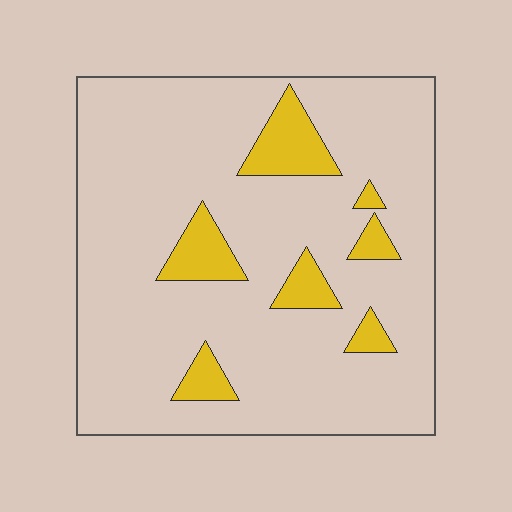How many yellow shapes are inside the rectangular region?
7.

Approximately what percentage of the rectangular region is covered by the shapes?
Approximately 15%.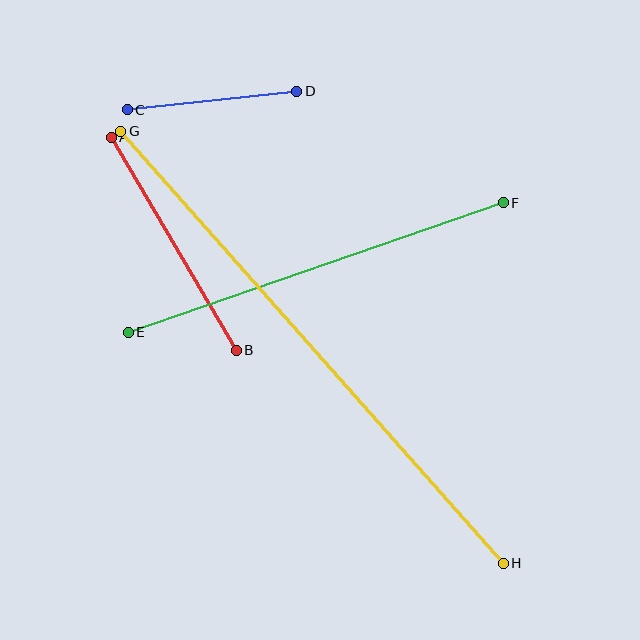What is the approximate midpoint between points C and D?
The midpoint is at approximately (212, 101) pixels.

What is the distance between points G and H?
The distance is approximately 577 pixels.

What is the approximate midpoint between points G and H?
The midpoint is at approximately (312, 347) pixels.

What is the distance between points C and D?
The distance is approximately 171 pixels.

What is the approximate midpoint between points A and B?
The midpoint is at approximately (174, 244) pixels.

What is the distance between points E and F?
The distance is approximately 397 pixels.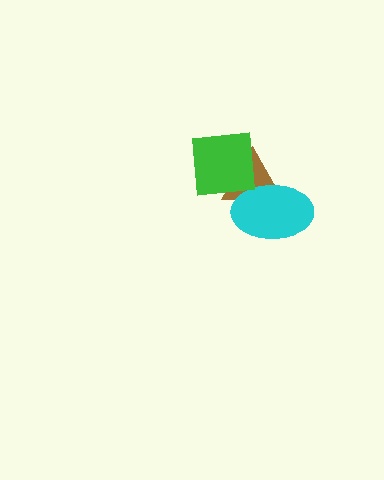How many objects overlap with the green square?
1 object overlaps with the green square.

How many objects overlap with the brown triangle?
2 objects overlap with the brown triangle.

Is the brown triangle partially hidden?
Yes, it is partially covered by another shape.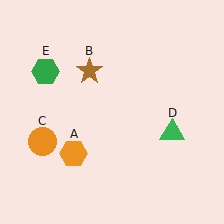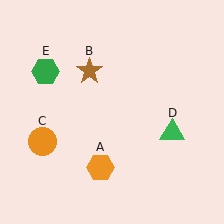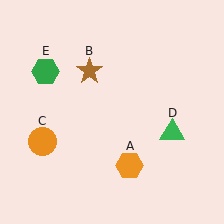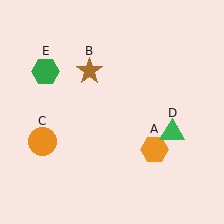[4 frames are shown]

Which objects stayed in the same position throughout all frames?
Brown star (object B) and orange circle (object C) and green triangle (object D) and green hexagon (object E) remained stationary.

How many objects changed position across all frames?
1 object changed position: orange hexagon (object A).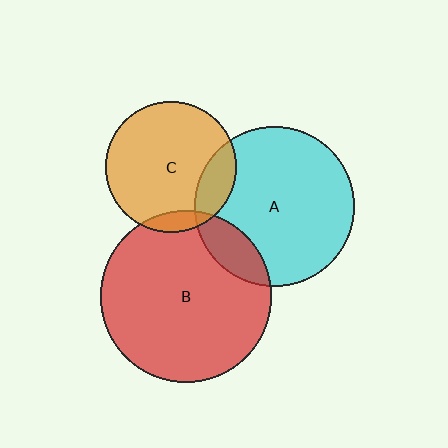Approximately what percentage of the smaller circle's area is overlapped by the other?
Approximately 15%.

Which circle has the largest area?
Circle B (red).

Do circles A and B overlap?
Yes.